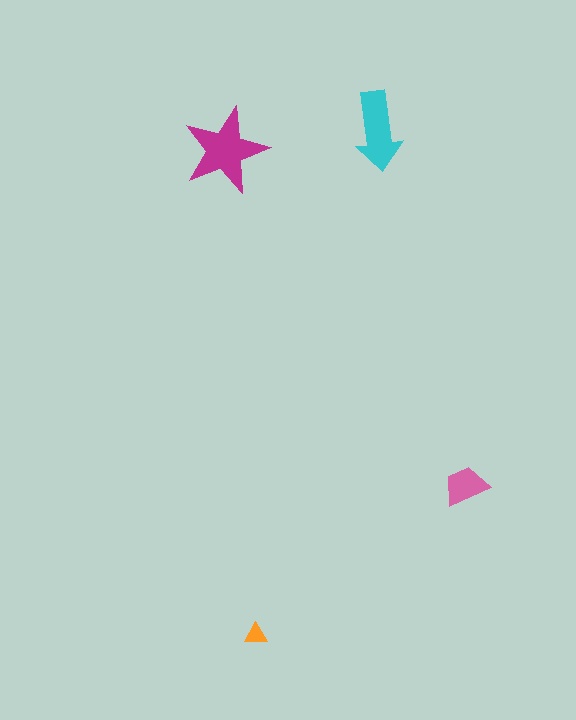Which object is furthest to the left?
The magenta star is leftmost.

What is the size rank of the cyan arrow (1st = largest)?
2nd.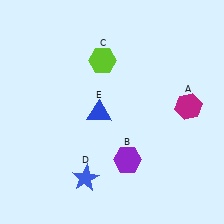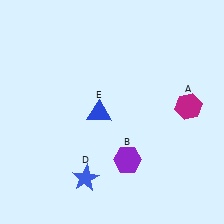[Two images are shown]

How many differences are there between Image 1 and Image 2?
There is 1 difference between the two images.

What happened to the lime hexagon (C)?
The lime hexagon (C) was removed in Image 2. It was in the top-left area of Image 1.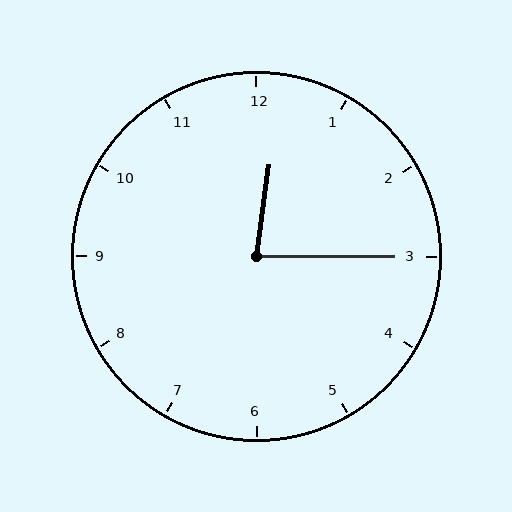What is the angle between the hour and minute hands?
Approximately 82 degrees.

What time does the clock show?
12:15.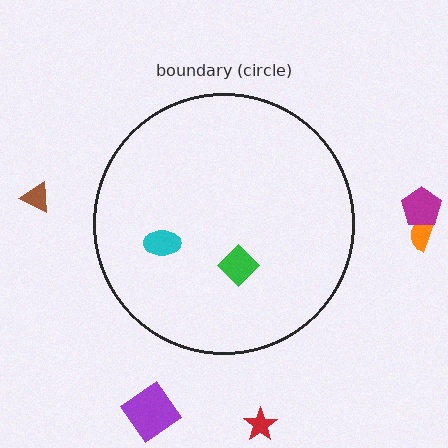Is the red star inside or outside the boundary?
Outside.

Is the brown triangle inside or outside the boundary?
Outside.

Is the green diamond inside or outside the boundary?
Inside.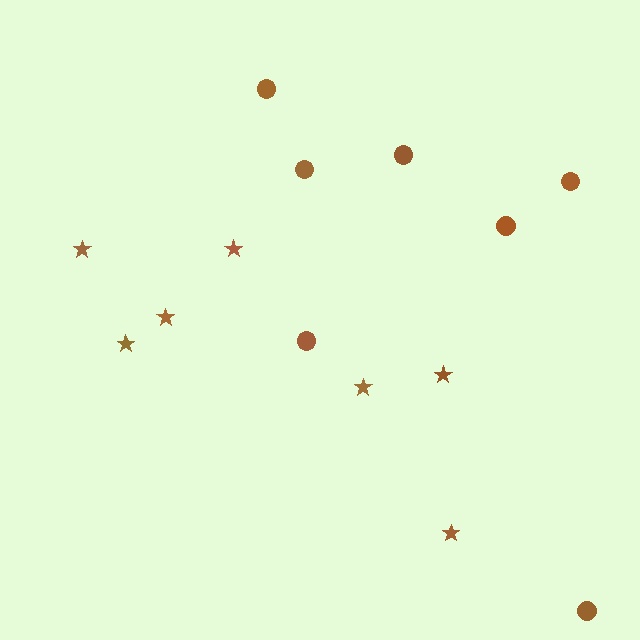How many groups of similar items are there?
There are 2 groups: one group of circles (7) and one group of stars (7).